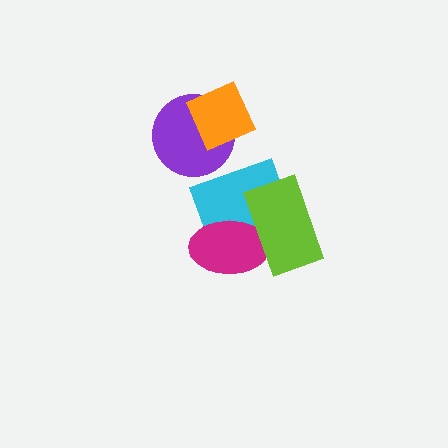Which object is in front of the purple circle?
The orange diamond is in front of the purple circle.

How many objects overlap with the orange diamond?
1 object overlaps with the orange diamond.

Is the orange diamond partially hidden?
No, no other shape covers it.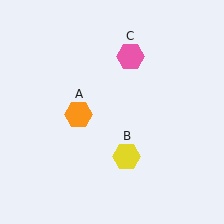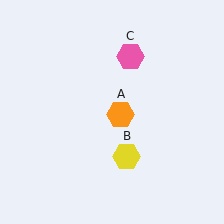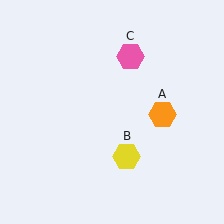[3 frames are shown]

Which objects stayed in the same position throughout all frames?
Yellow hexagon (object B) and pink hexagon (object C) remained stationary.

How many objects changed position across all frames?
1 object changed position: orange hexagon (object A).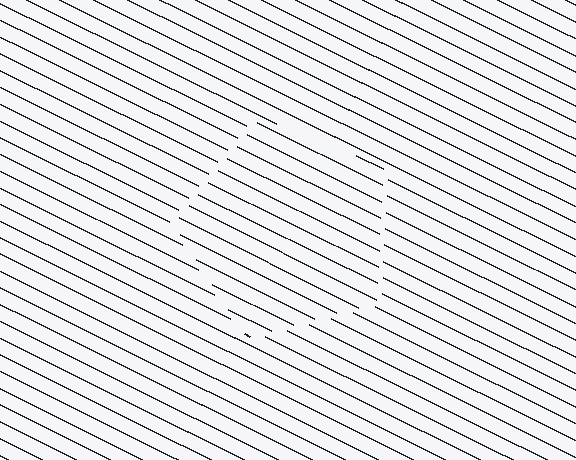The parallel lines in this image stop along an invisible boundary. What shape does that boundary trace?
An illusory pentagon. The interior of the shape contains the same grating, shifted by half a period — the contour is defined by the phase discontinuity where line-ends from the inner and outer gratings abut.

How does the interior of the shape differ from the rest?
The interior of the shape contains the same grating, shifted by half a period — the contour is defined by the phase discontinuity where line-ends from the inner and outer gratings abut.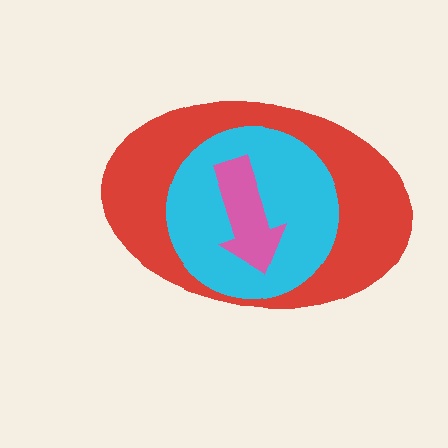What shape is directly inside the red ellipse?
The cyan circle.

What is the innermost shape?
The pink arrow.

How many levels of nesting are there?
3.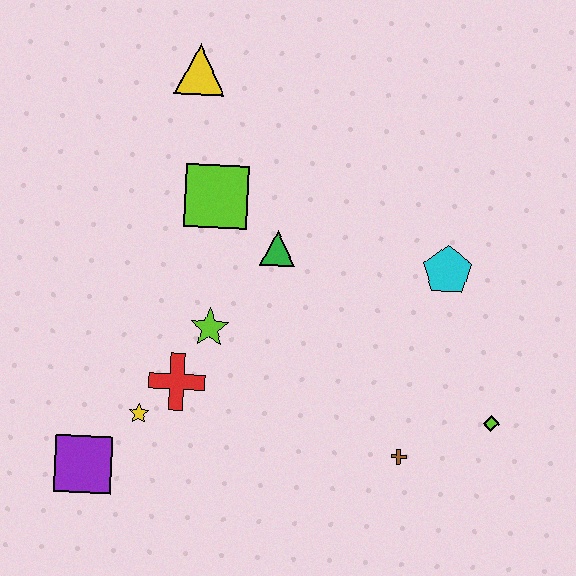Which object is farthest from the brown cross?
The yellow triangle is farthest from the brown cross.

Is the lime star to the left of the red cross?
No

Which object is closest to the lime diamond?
The brown cross is closest to the lime diamond.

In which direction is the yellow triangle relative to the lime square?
The yellow triangle is above the lime square.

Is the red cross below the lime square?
Yes